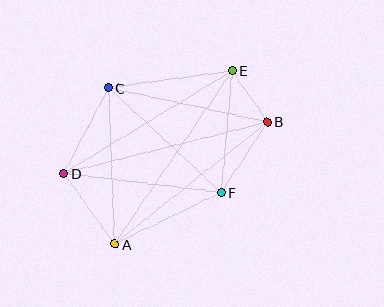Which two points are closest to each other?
Points B and E are closest to each other.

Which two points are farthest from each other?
Points B and D are farthest from each other.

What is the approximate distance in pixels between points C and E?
The distance between C and E is approximately 125 pixels.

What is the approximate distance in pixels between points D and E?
The distance between D and E is approximately 197 pixels.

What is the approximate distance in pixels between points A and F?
The distance between A and F is approximately 118 pixels.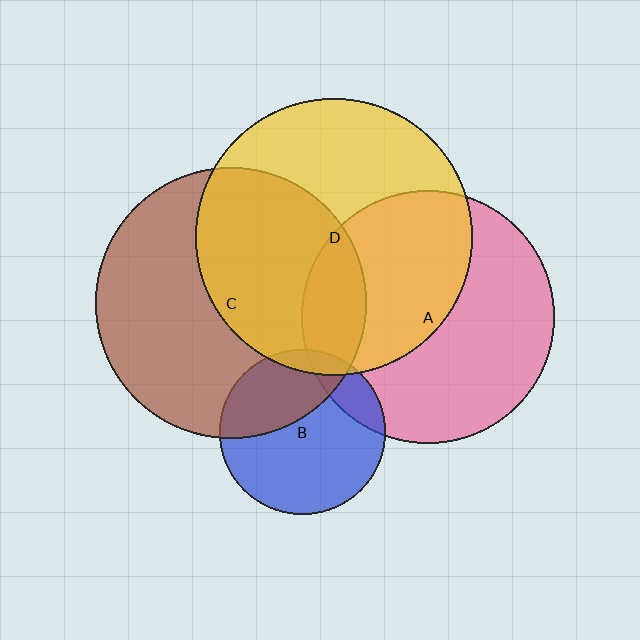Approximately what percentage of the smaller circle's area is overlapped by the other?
Approximately 15%.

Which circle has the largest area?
Circle D (yellow).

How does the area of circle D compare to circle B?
Approximately 2.8 times.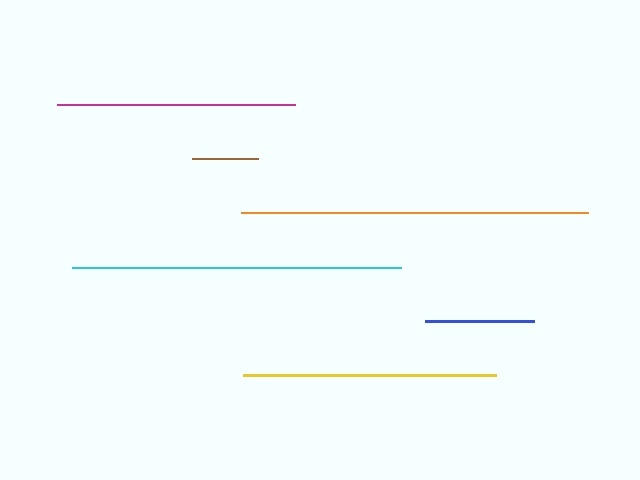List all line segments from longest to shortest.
From longest to shortest: orange, cyan, yellow, magenta, blue, brown.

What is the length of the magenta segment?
The magenta segment is approximately 238 pixels long.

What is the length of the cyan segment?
The cyan segment is approximately 329 pixels long.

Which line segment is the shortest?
The brown line is the shortest at approximately 66 pixels.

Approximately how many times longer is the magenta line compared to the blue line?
The magenta line is approximately 2.2 times the length of the blue line.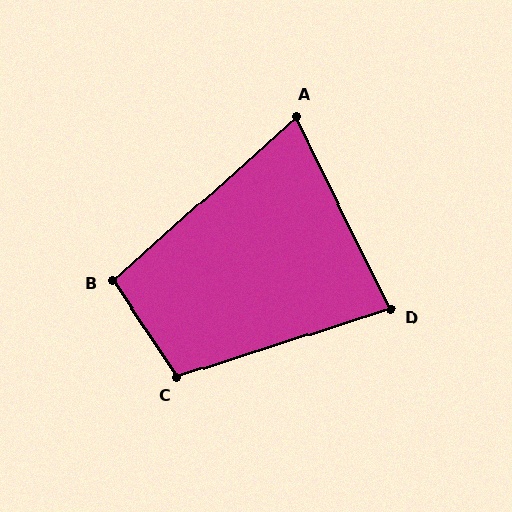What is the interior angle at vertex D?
Approximately 82 degrees (acute).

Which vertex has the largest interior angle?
C, at approximately 106 degrees.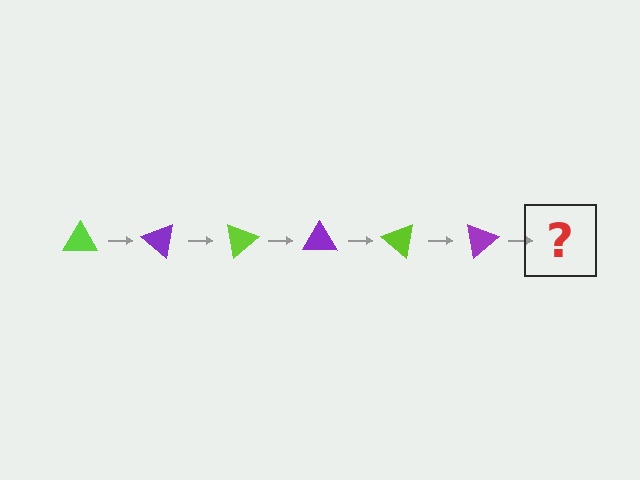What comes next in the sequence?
The next element should be a lime triangle, rotated 240 degrees from the start.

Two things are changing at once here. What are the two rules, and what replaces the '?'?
The two rules are that it rotates 40 degrees each step and the color cycles through lime and purple. The '?' should be a lime triangle, rotated 240 degrees from the start.